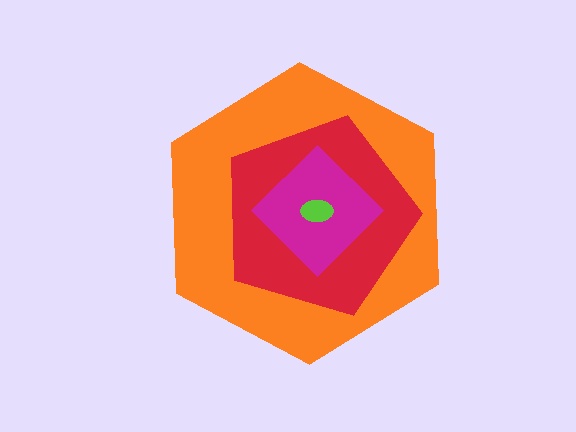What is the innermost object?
The lime ellipse.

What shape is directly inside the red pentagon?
The magenta diamond.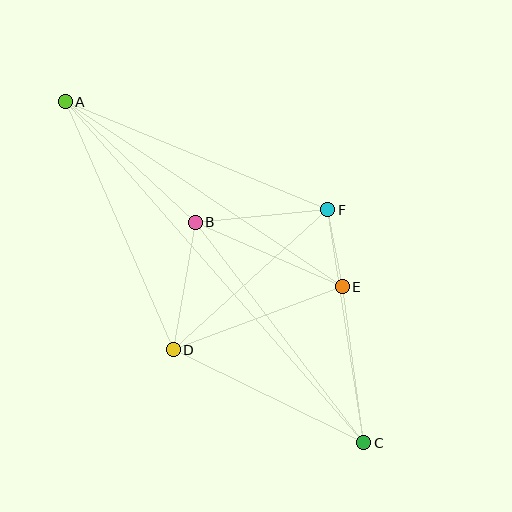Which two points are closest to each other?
Points E and F are closest to each other.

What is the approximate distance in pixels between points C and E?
The distance between C and E is approximately 157 pixels.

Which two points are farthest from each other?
Points A and C are farthest from each other.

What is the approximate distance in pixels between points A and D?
The distance between A and D is approximately 270 pixels.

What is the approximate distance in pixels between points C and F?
The distance between C and F is approximately 236 pixels.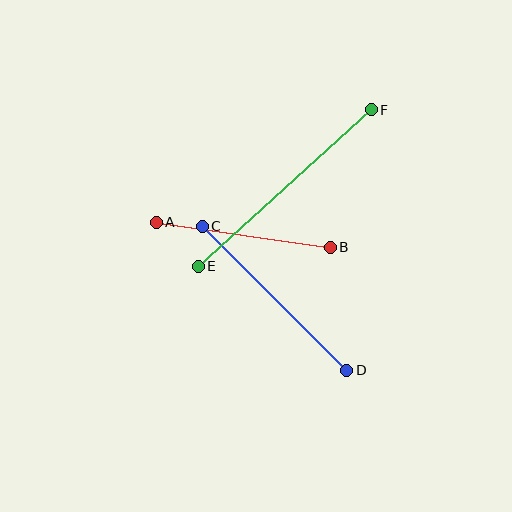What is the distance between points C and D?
The distance is approximately 204 pixels.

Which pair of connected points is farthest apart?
Points E and F are farthest apart.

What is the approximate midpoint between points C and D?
The midpoint is at approximately (274, 298) pixels.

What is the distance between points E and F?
The distance is approximately 233 pixels.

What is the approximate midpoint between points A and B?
The midpoint is at approximately (243, 235) pixels.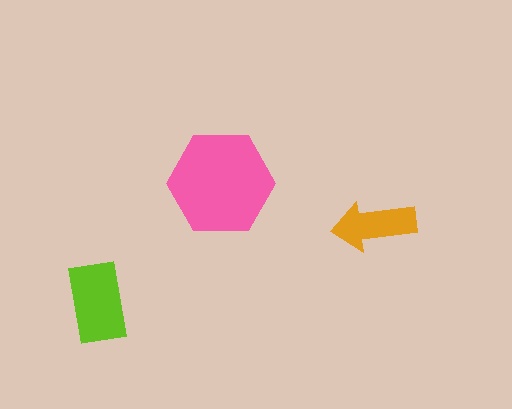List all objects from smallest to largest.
The orange arrow, the lime rectangle, the pink hexagon.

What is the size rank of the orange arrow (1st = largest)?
3rd.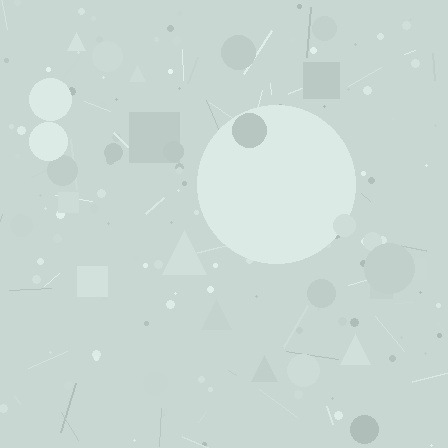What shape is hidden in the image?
A circle is hidden in the image.